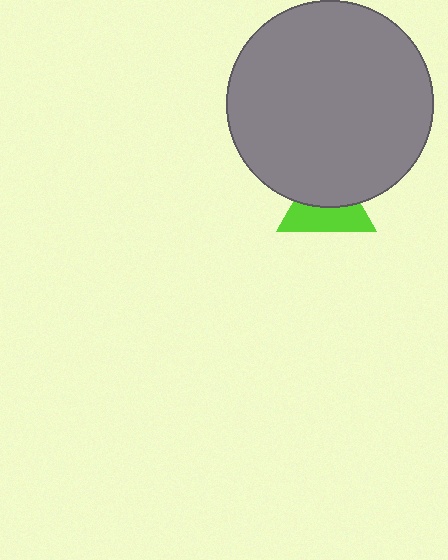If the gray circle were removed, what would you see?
You would see the complete lime triangle.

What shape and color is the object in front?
The object in front is a gray circle.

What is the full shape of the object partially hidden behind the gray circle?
The partially hidden object is a lime triangle.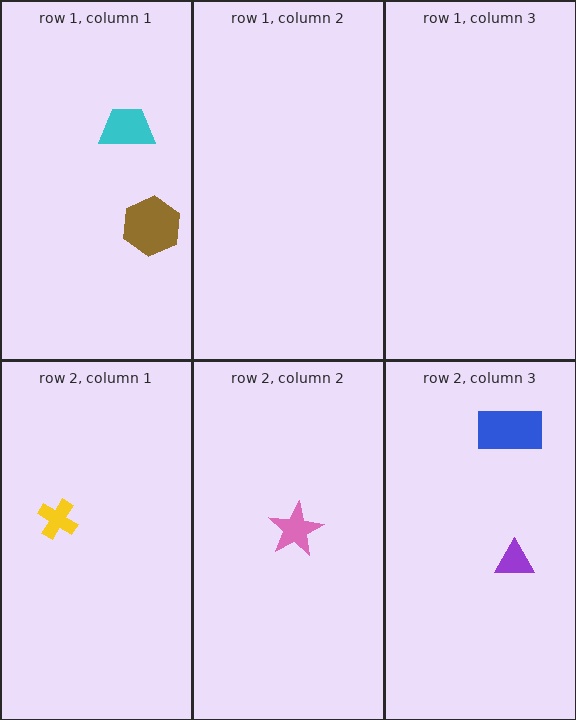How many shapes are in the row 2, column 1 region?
1.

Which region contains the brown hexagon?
The row 1, column 1 region.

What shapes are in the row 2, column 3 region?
The blue rectangle, the purple triangle.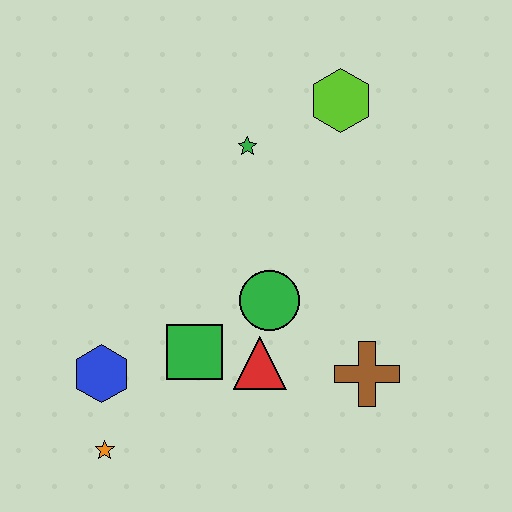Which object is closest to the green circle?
The red triangle is closest to the green circle.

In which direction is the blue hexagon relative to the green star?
The blue hexagon is below the green star.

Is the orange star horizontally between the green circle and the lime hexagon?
No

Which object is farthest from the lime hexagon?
The orange star is farthest from the lime hexagon.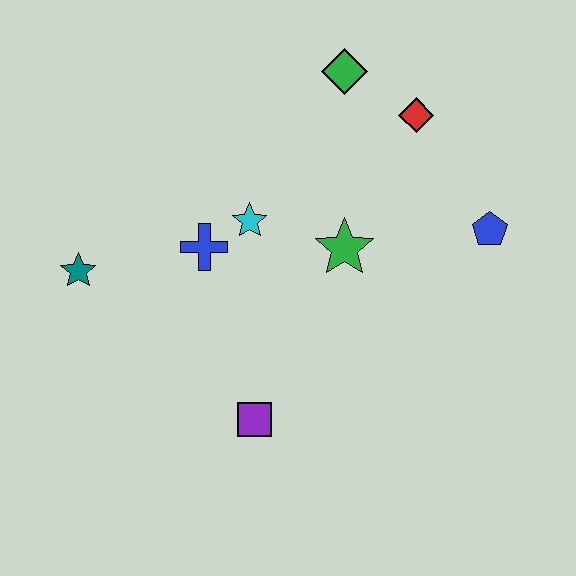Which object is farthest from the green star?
The teal star is farthest from the green star.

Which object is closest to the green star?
The cyan star is closest to the green star.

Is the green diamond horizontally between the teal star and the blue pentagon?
Yes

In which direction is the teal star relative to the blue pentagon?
The teal star is to the left of the blue pentagon.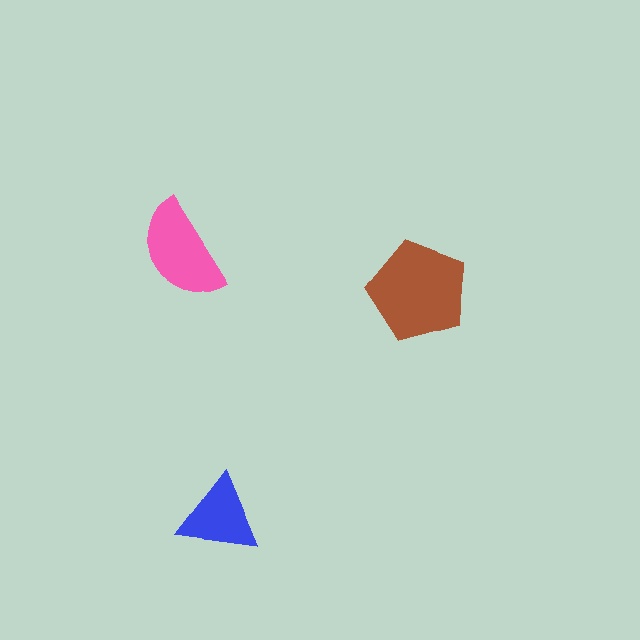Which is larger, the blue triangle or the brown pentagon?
The brown pentagon.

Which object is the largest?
The brown pentagon.